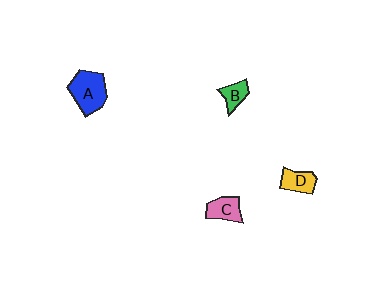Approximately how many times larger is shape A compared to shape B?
Approximately 2.3 times.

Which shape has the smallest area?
Shape B (green).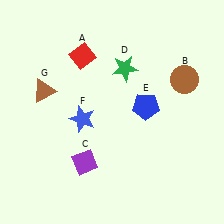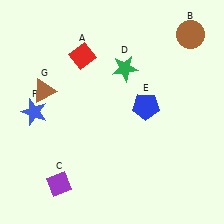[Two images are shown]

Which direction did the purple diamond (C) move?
The purple diamond (C) moved left.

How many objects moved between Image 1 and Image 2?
3 objects moved between the two images.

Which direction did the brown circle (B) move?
The brown circle (B) moved up.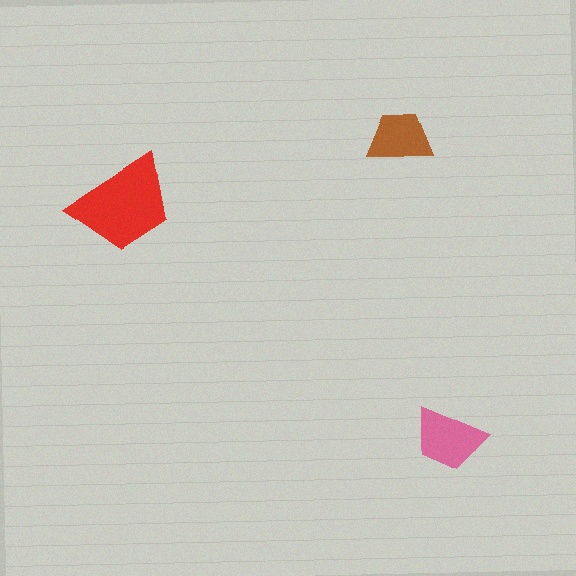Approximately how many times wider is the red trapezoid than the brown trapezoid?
About 1.5 times wider.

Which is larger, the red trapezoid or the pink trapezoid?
The red one.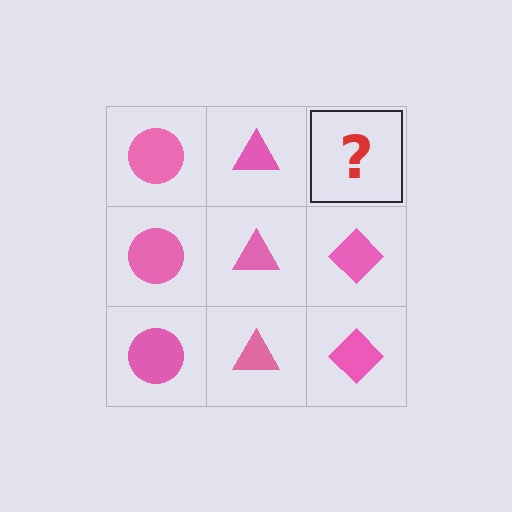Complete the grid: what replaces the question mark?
The question mark should be replaced with a pink diamond.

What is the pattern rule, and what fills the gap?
The rule is that each column has a consistent shape. The gap should be filled with a pink diamond.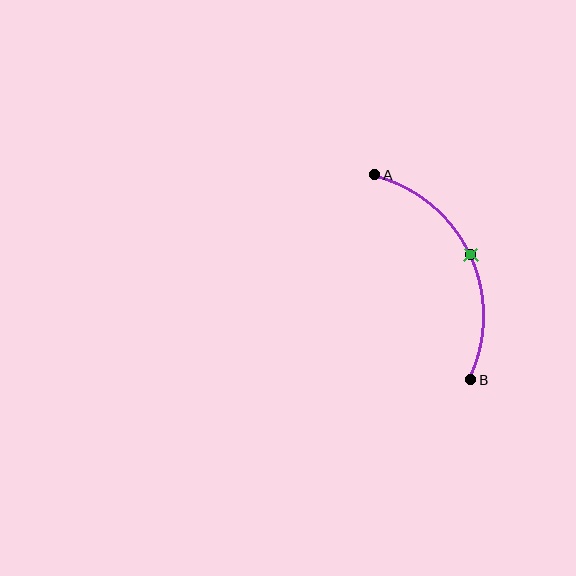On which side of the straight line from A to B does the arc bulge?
The arc bulges to the right of the straight line connecting A and B.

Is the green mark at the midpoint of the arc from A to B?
Yes. The green mark lies on the arc at equal arc-length from both A and B — it is the arc midpoint.